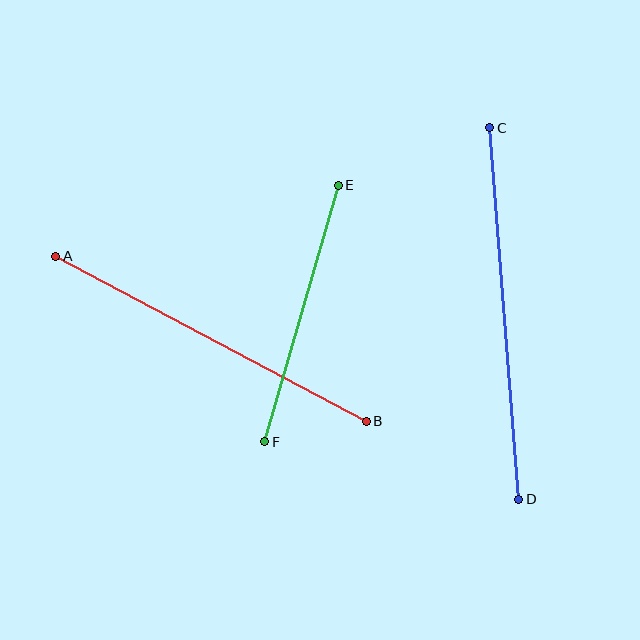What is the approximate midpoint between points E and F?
The midpoint is at approximately (301, 313) pixels.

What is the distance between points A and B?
The distance is approximately 352 pixels.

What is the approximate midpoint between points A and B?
The midpoint is at approximately (211, 339) pixels.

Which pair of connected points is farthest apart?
Points C and D are farthest apart.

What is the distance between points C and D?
The distance is approximately 373 pixels.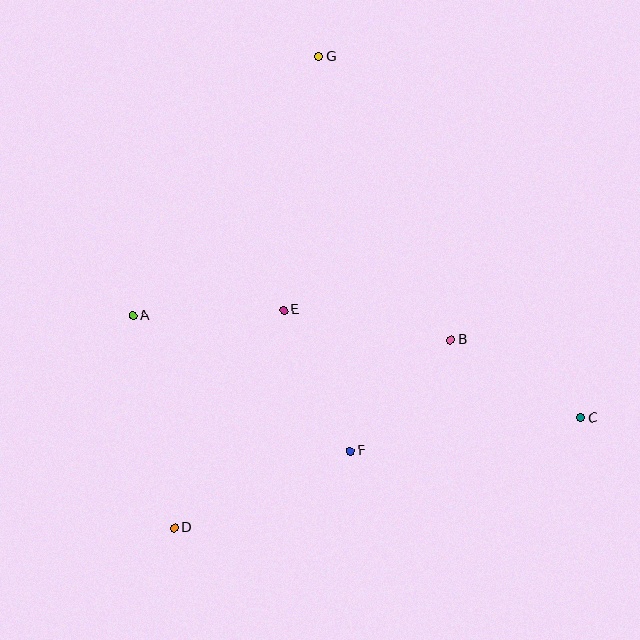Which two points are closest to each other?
Points B and F are closest to each other.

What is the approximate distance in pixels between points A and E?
The distance between A and E is approximately 151 pixels.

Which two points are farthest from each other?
Points D and G are farthest from each other.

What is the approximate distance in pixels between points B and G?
The distance between B and G is approximately 313 pixels.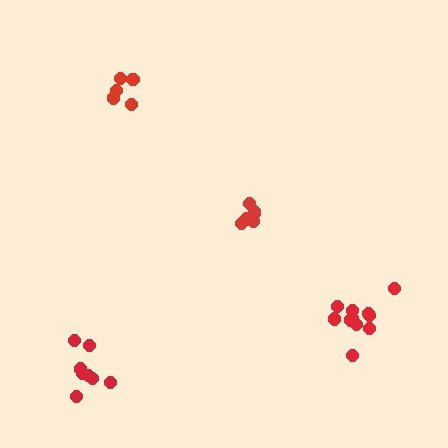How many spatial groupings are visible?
There are 4 spatial groupings.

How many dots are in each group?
Group 1: 11 dots, Group 2: 6 dots, Group 3: 8 dots, Group 4: 5 dots (30 total).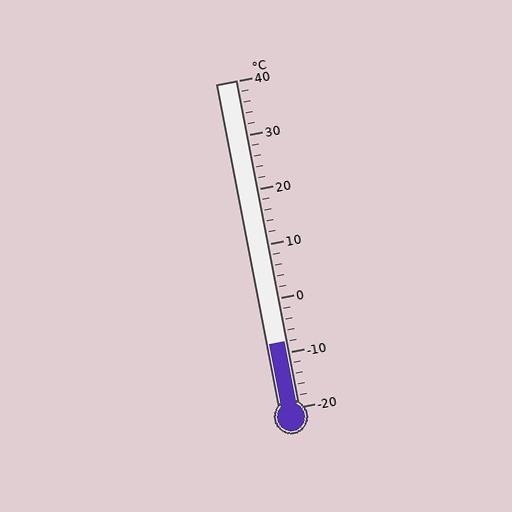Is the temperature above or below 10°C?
The temperature is below 10°C.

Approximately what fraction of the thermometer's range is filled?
The thermometer is filled to approximately 20% of its range.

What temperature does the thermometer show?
The thermometer shows approximately -8°C.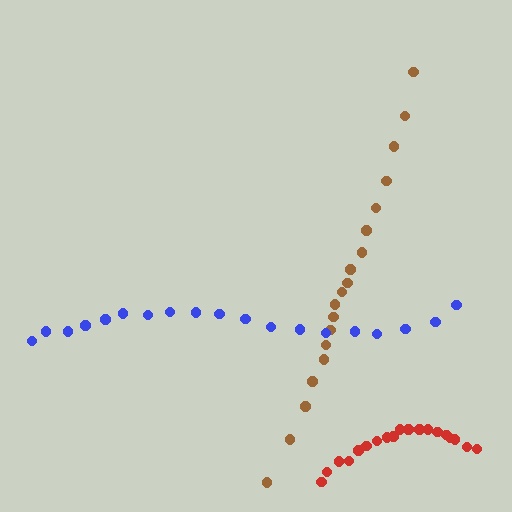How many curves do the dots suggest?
There are 3 distinct paths.